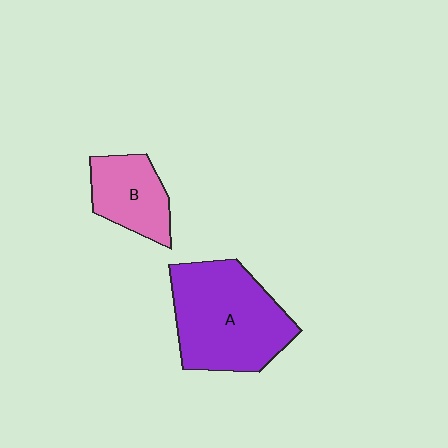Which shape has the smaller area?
Shape B (pink).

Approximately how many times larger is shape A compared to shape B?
Approximately 2.0 times.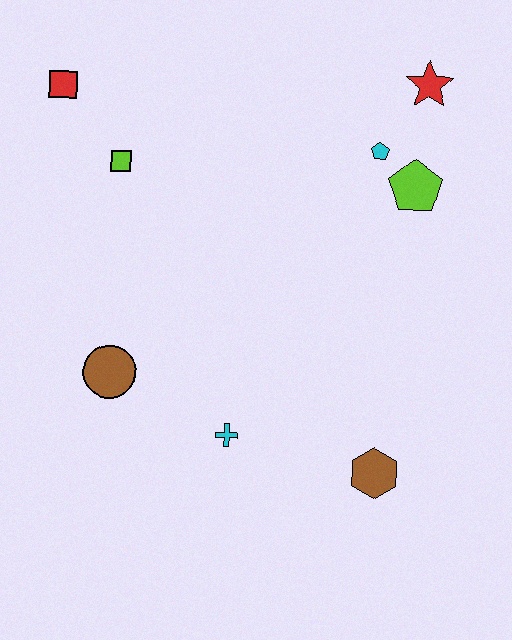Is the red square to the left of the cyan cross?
Yes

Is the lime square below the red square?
Yes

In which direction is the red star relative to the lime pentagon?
The red star is above the lime pentagon.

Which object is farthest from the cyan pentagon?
The brown circle is farthest from the cyan pentagon.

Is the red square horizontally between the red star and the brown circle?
No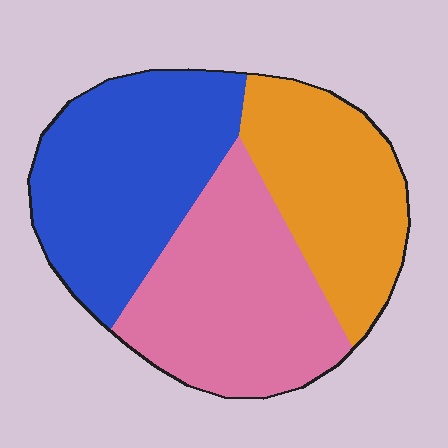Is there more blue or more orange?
Blue.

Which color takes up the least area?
Orange, at roughly 30%.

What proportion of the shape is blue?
Blue covers around 35% of the shape.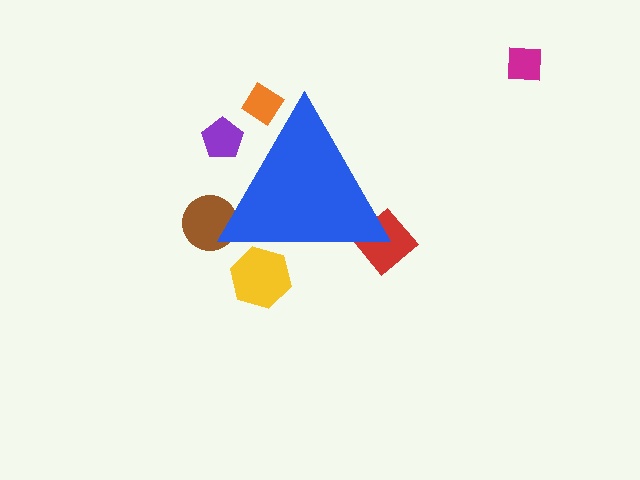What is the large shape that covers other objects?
A blue triangle.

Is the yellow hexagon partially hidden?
Yes, the yellow hexagon is partially hidden behind the blue triangle.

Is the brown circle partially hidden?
Yes, the brown circle is partially hidden behind the blue triangle.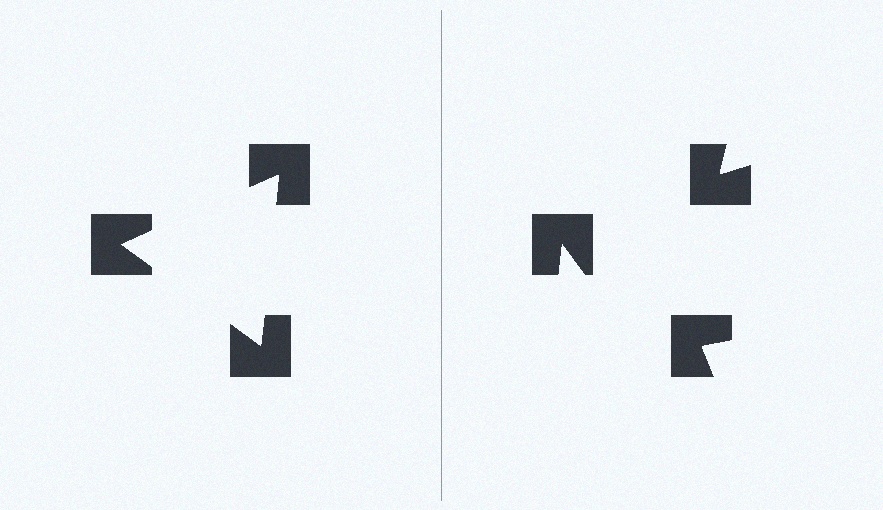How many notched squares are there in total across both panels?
6 — 3 on each side.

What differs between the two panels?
The notched squares are positioned identically on both sides; only the wedge orientations differ. On the left they align to a triangle; on the right they are misaligned.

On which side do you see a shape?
An illusory triangle appears on the left side. On the right side the wedge cuts are rotated, so no coherent shape forms.